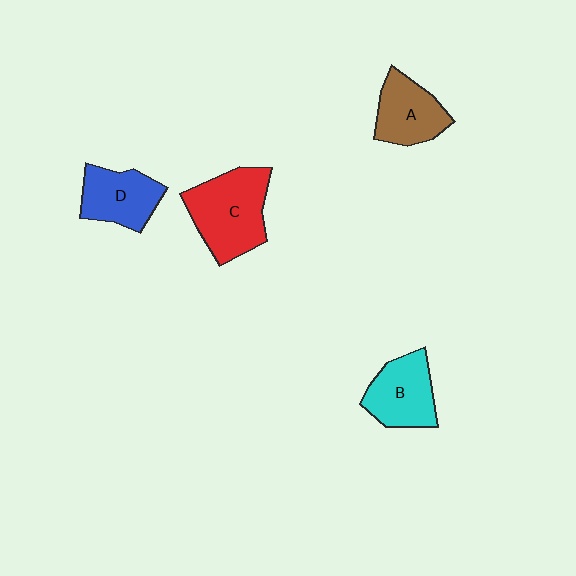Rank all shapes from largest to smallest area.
From largest to smallest: C (red), B (cyan), D (blue), A (brown).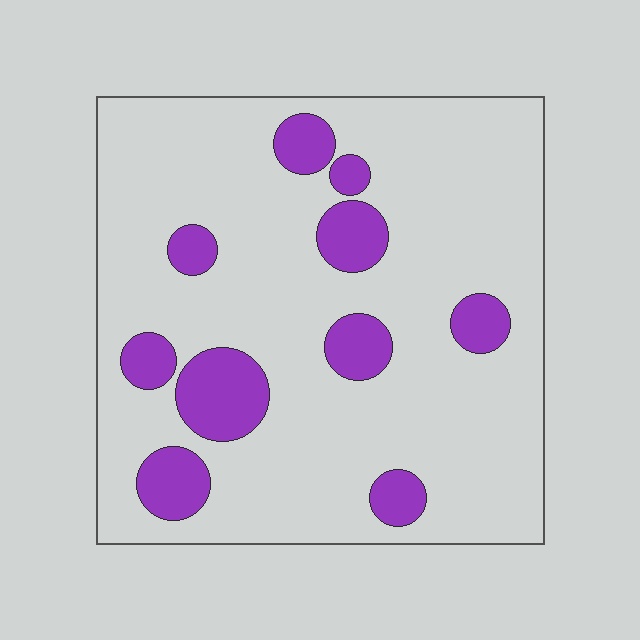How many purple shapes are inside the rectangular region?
10.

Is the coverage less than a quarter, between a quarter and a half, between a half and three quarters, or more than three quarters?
Less than a quarter.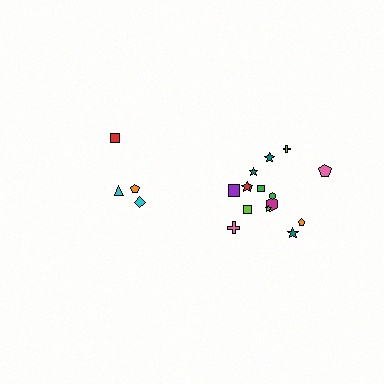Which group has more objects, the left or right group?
The right group.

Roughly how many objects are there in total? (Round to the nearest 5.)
Roughly 20 objects in total.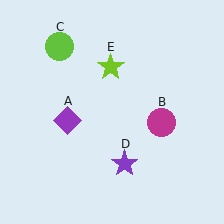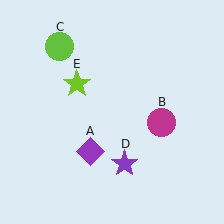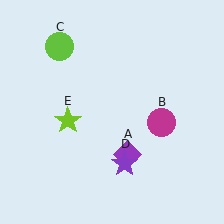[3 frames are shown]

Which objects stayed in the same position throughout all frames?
Magenta circle (object B) and lime circle (object C) and purple star (object D) remained stationary.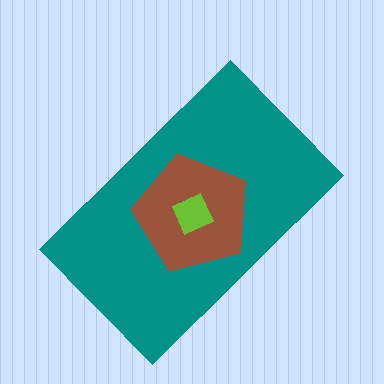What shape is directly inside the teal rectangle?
The brown pentagon.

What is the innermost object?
The lime square.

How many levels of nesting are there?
3.